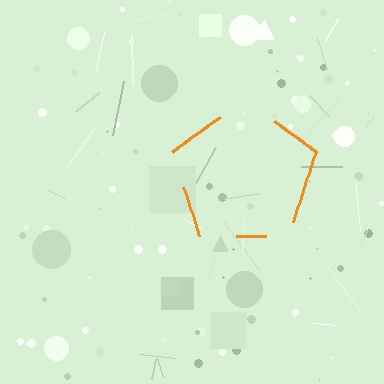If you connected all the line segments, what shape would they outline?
They would outline a pentagon.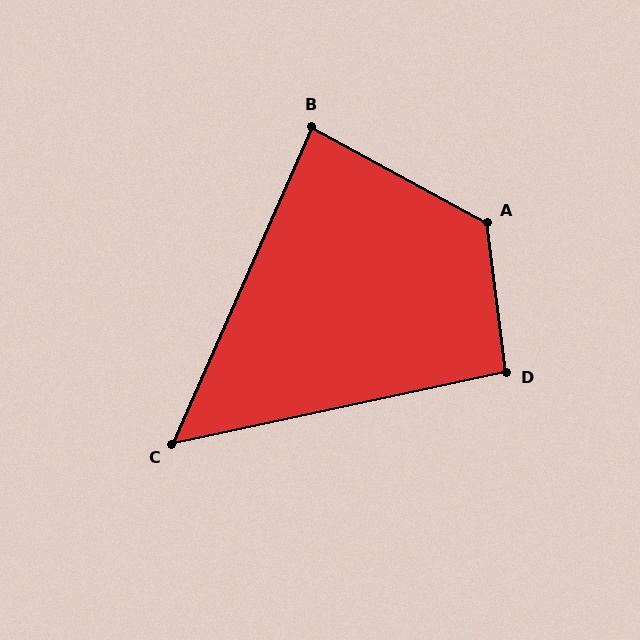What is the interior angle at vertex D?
Approximately 95 degrees (approximately right).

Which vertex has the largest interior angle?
A, at approximately 126 degrees.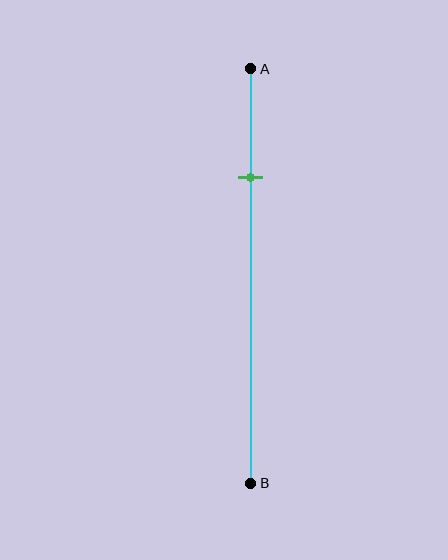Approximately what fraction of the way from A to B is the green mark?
The green mark is approximately 25% of the way from A to B.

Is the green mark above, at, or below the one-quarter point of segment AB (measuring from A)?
The green mark is approximately at the one-quarter point of segment AB.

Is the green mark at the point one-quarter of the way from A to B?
Yes, the mark is approximately at the one-quarter point.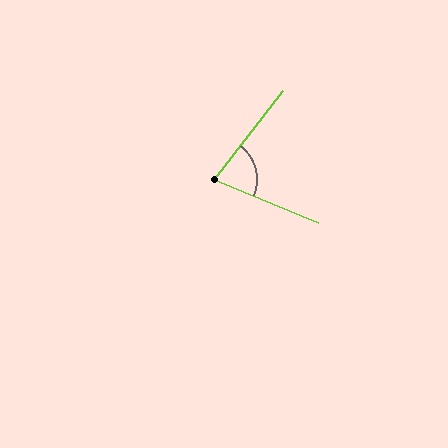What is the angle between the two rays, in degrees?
Approximately 75 degrees.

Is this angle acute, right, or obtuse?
It is acute.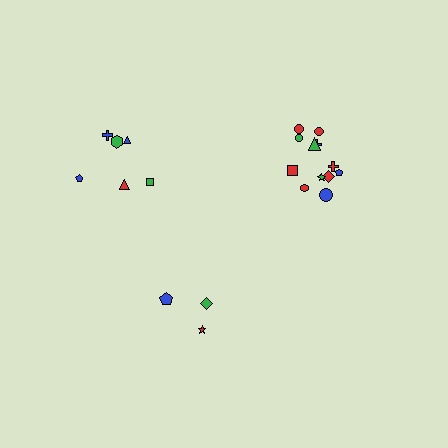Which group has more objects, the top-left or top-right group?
The top-right group.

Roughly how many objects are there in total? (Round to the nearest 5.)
Roughly 20 objects in total.